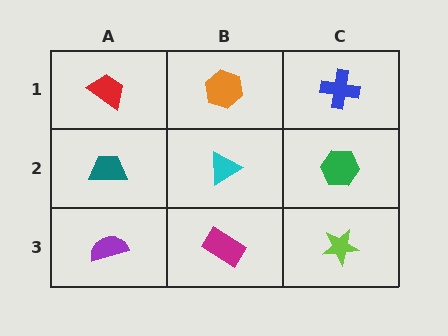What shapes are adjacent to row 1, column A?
A teal trapezoid (row 2, column A), an orange hexagon (row 1, column B).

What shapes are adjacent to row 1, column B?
A cyan triangle (row 2, column B), a red trapezoid (row 1, column A), a blue cross (row 1, column C).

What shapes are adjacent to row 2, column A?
A red trapezoid (row 1, column A), a purple semicircle (row 3, column A), a cyan triangle (row 2, column B).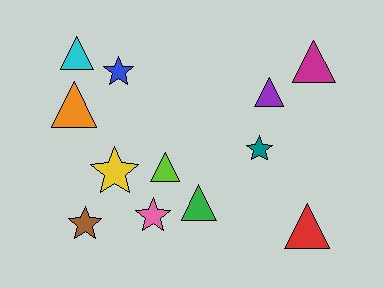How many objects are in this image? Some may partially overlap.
There are 12 objects.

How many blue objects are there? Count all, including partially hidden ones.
There is 1 blue object.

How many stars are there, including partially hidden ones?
There are 5 stars.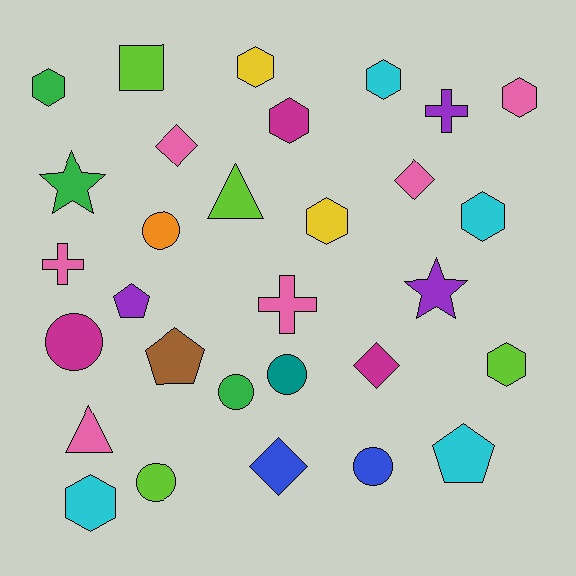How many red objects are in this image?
There are no red objects.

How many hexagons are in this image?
There are 9 hexagons.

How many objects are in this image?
There are 30 objects.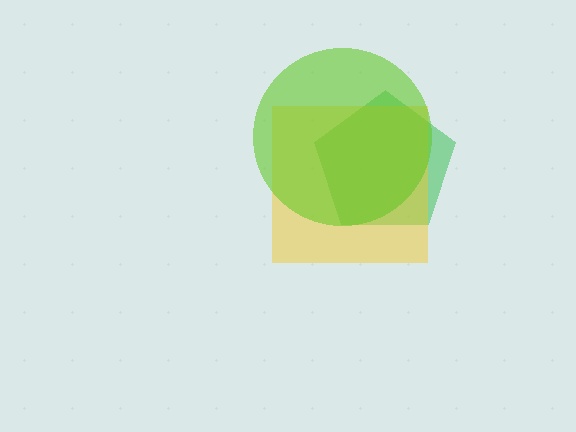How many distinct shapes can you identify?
There are 3 distinct shapes: a green pentagon, a yellow square, a lime circle.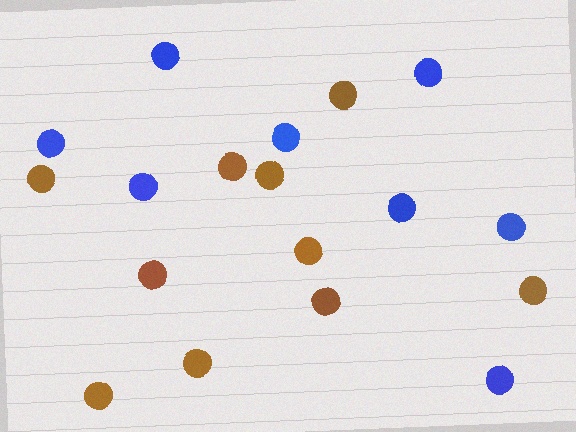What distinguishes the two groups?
There are 2 groups: one group of brown circles (10) and one group of blue circles (8).